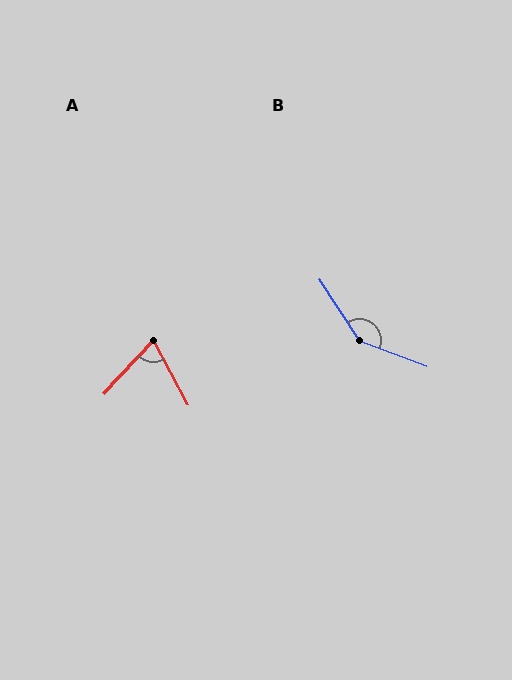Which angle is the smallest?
A, at approximately 71 degrees.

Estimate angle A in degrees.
Approximately 71 degrees.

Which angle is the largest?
B, at approximately 144 degrees.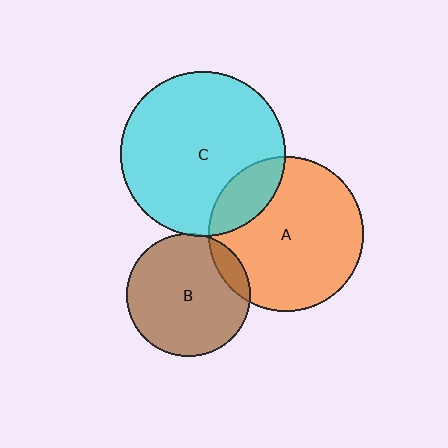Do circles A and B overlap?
Yes.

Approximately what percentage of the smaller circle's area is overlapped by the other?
Approximately 10%.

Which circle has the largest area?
Circle C (cyan).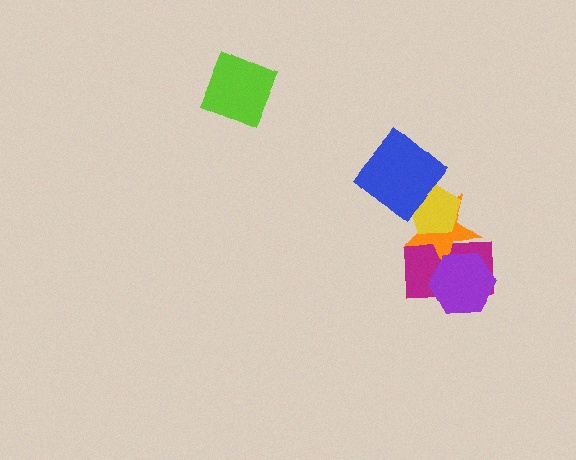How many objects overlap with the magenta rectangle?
3 objects overlap with the magenta rectangle.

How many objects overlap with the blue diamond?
2 objects overlap with the blue diamond.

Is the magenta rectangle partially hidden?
Yes, it is partially covered by another shape.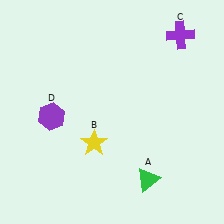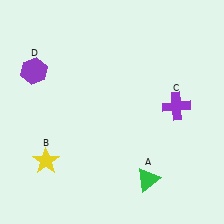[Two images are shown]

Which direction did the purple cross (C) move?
The purple cross (C) moved down.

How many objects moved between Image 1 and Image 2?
3 objects moved between the two images.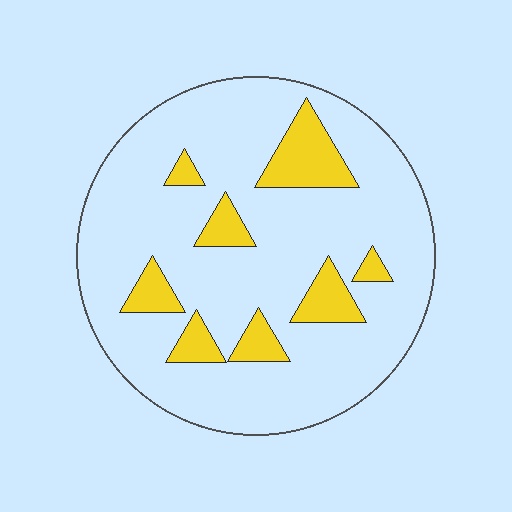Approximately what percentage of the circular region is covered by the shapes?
Approximately 15%.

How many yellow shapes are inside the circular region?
8.